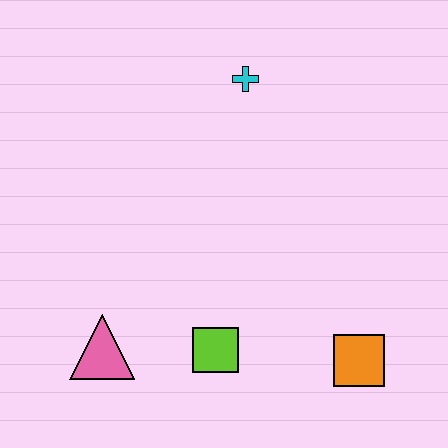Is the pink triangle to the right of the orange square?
No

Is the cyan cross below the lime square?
No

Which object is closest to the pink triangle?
The lime square is closest to the pink triangle.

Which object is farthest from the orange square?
The cyan cross is farthest from the orange square.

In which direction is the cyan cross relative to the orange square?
The cyan cross is above the orange square.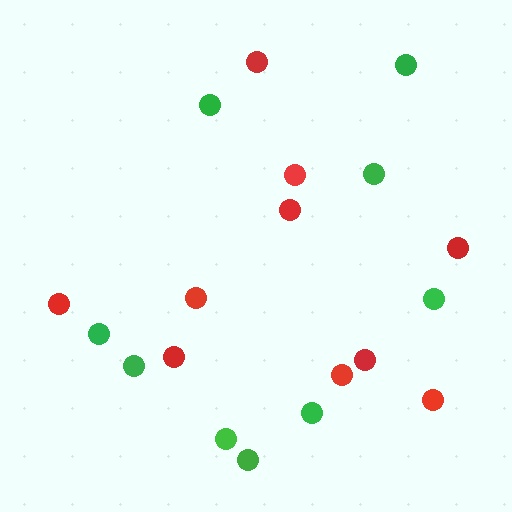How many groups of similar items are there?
There are 2 groups: one group of red circles (10) and one group of green circles (9).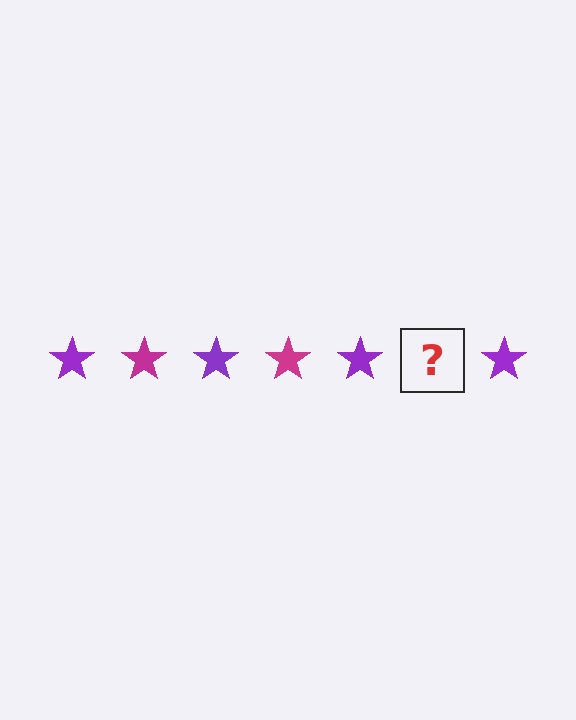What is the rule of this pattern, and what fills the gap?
The rule is that the pattern cycles through purple, magenta stars. The gap should be filled with a magenta star.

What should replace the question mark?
The question mark should be replaced with a magenta star.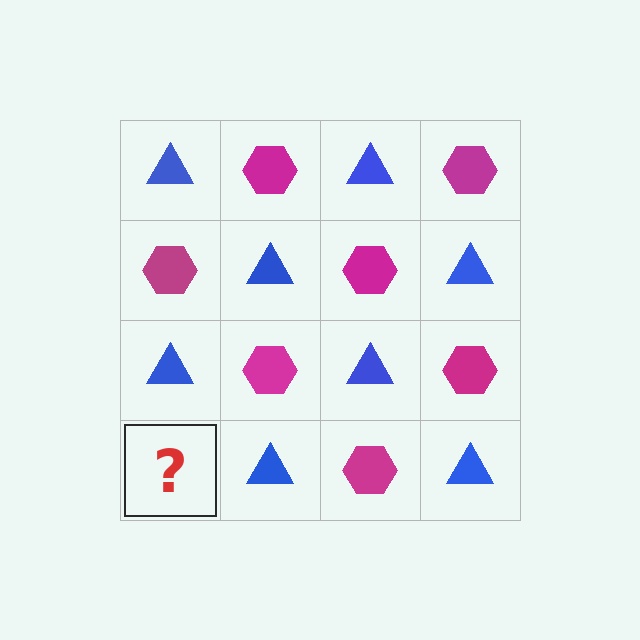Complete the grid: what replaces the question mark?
The question mark should be replaced with a magenta hexagon.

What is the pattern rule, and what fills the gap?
The rule is that it alternates blue triangle and magenta hexagon in a checkerboard pattern. The gap should be filled with a magenta hexagon.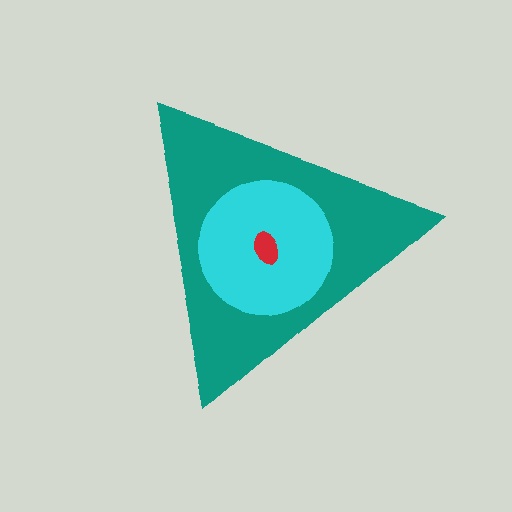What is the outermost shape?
The teal triangle.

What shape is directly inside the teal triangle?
The cyan circle.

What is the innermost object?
The red ellipse.